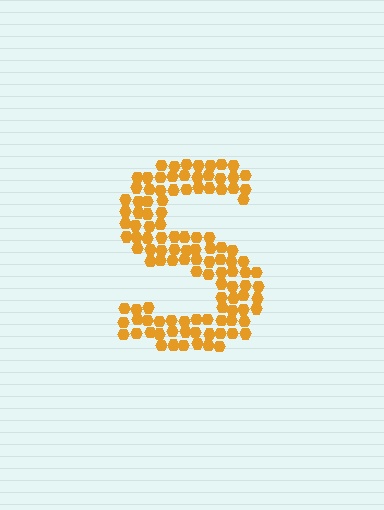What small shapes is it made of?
It is made of small hexagons.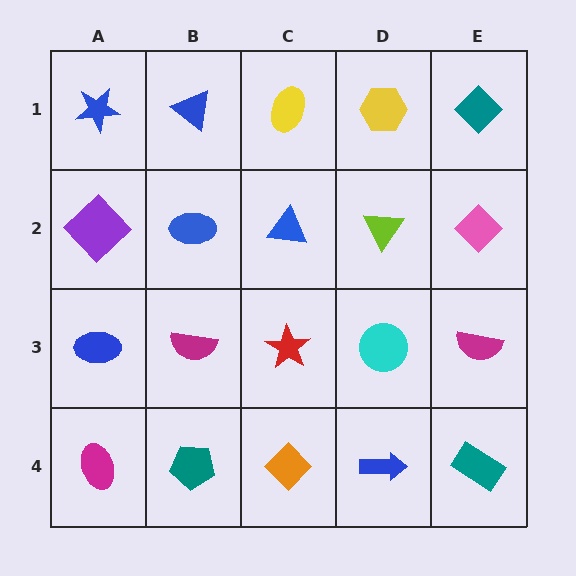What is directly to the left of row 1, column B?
A blue star.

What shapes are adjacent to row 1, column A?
A purple diamond (row 2, column A), a blue triangle (row 1, column B).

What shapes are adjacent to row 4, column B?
A magenta semicircle (row 3, column B), a magenta ellipse (row 4, column A), an orange diamond (row 4, column C).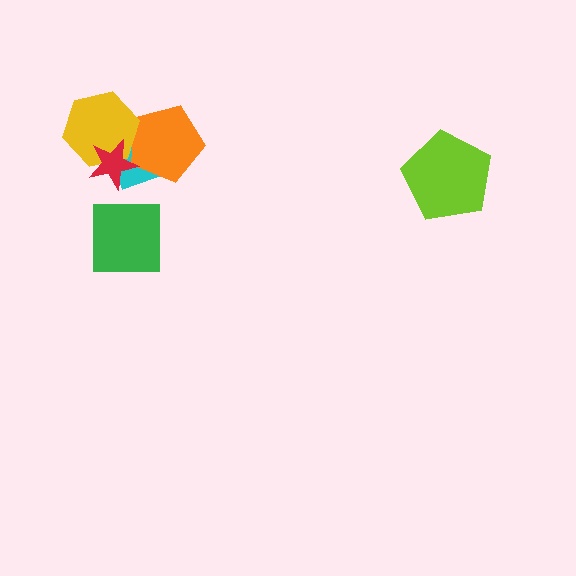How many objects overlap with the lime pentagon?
0 objects overlap with the lime pentagon.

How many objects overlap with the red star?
3 objects overlap with the red star.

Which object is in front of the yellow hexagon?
The red star is in front of the yellow hexagon.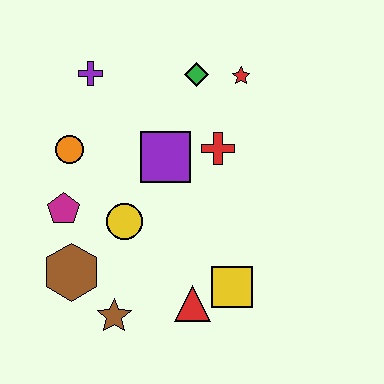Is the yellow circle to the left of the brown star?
No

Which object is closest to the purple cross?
The orange circle is closest to the purple cross.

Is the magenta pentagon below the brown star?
No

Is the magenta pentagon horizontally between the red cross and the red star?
No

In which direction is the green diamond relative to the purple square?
The green diamond is above the purple square.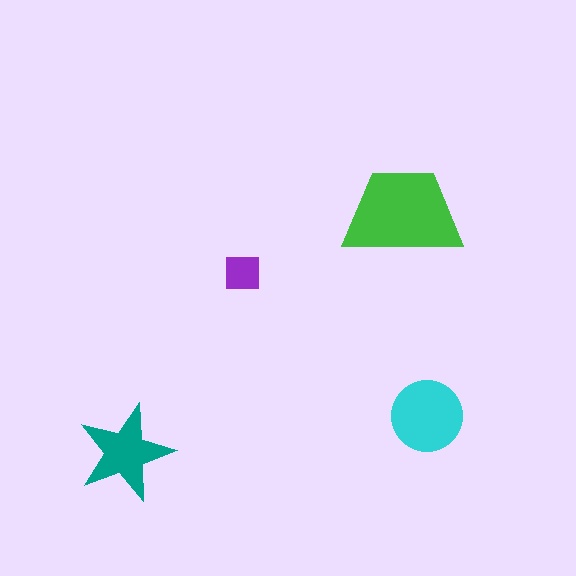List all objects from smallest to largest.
The purple square, the teal star, the cyan circle, the green trapezoid.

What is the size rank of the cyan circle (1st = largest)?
2nd.